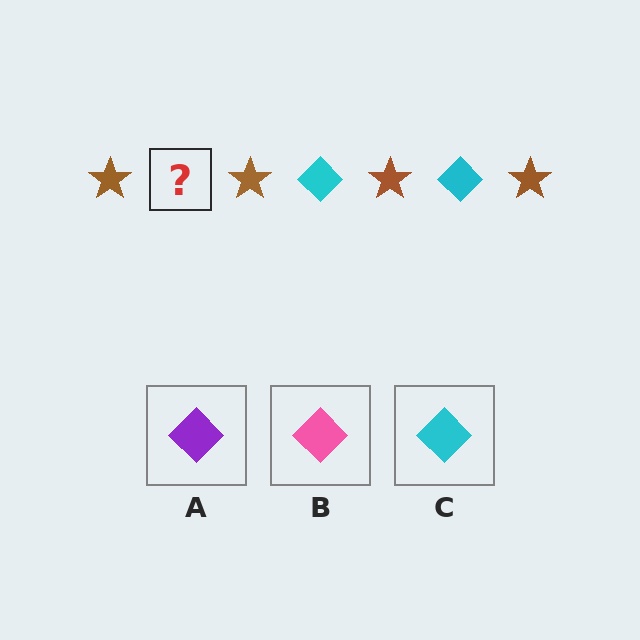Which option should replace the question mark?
Option C.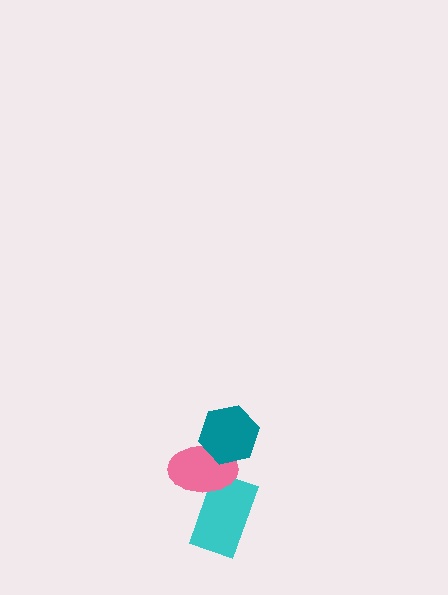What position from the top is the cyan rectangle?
The cyan rectangle is 3rd from the top.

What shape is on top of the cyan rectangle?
The pink ellipse is on top of the cyan rectangle.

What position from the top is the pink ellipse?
The pink ellipse is 2nd from the top.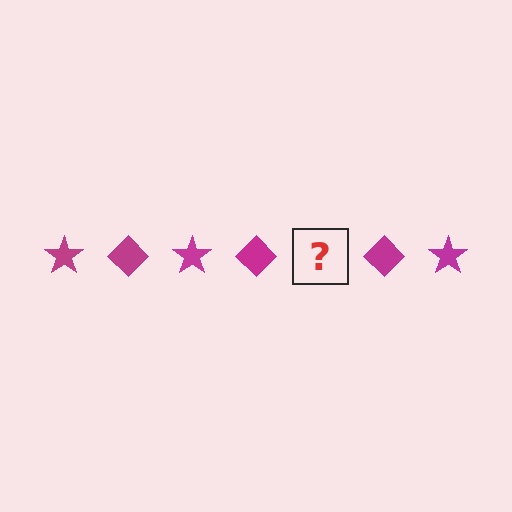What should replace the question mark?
The question mark should be replaced with a magenta star.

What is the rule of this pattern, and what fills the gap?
The rule is that the pattern cycles through star, diamond shapes in magenta. The gap should be filled with a magenta star.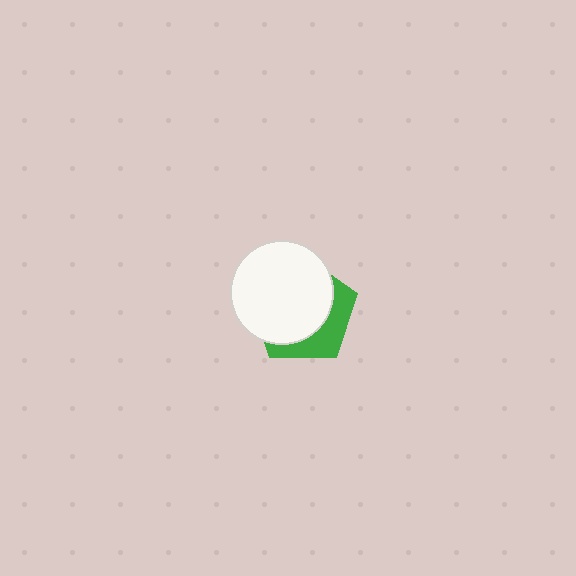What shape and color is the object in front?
The object in front is a white circle.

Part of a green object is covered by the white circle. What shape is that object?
It is a pentagon.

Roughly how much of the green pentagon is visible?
A small part of it is visible (roughly 32%).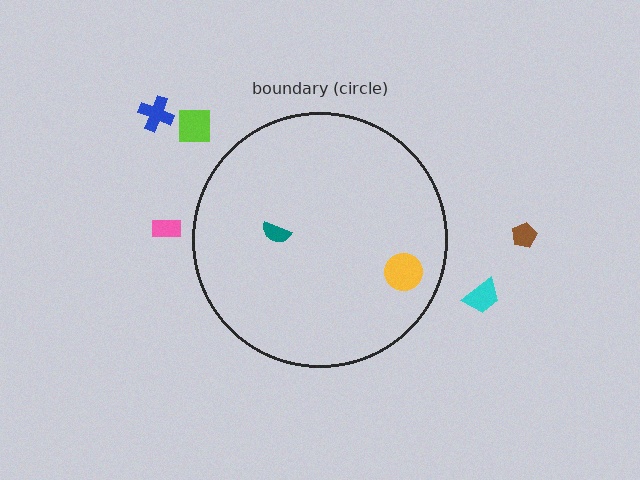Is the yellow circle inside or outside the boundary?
Inside.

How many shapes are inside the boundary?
2 inside, 5 outside.